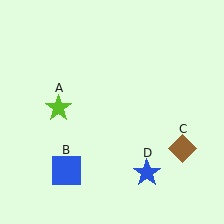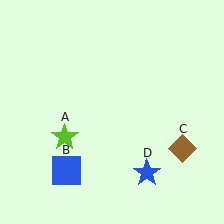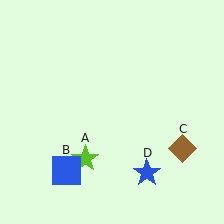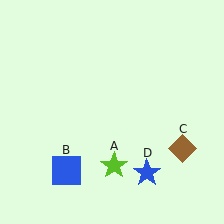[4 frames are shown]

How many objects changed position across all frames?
1 object changed position: lime star (object A).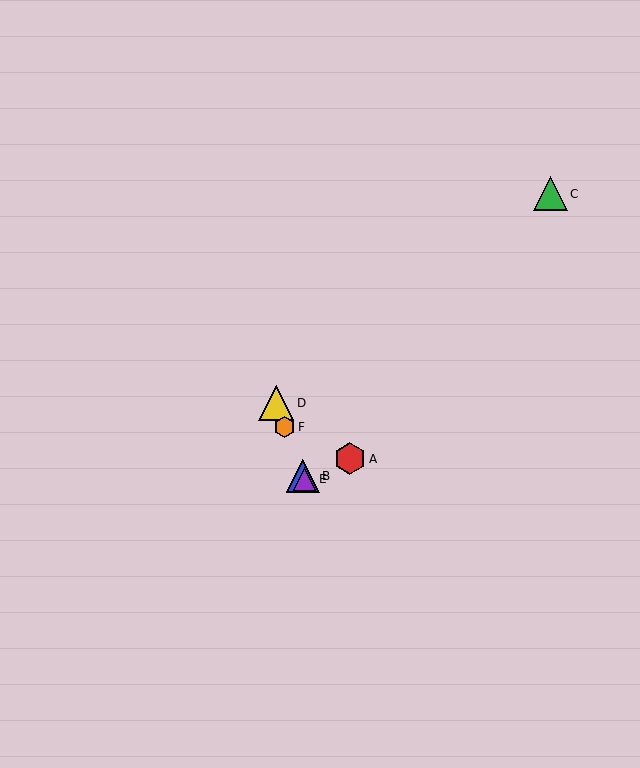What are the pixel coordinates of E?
Object E is at (304, 479).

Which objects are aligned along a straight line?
Objects B, D, E, F are aligned along a straight line.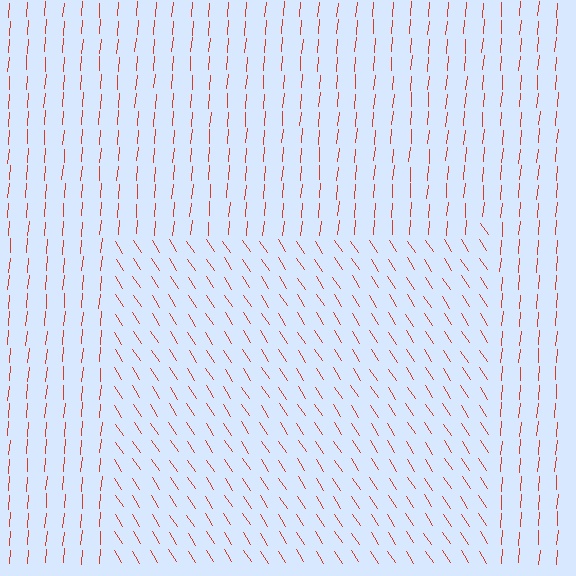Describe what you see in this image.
The image is filled with small red line segments. A rectangle region in the image has lines oriented differently from the surrounding lines, creating a visible texture boundary.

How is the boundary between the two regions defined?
The boundary is defined purely by a change in line orientation (approximately 38 degrees difference). All lines are the same color and thickness.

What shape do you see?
I see a rectangle.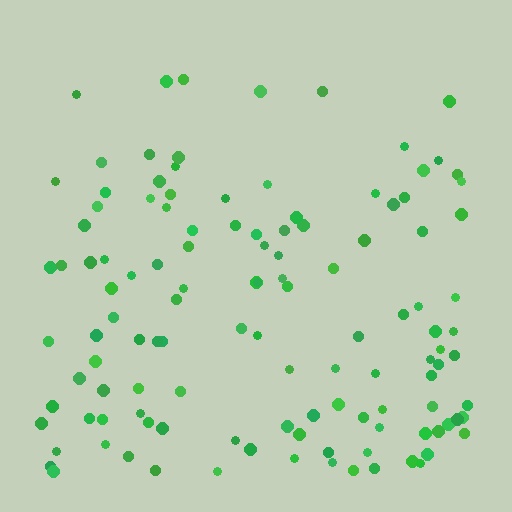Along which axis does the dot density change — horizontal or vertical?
Vertical.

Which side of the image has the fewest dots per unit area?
The top.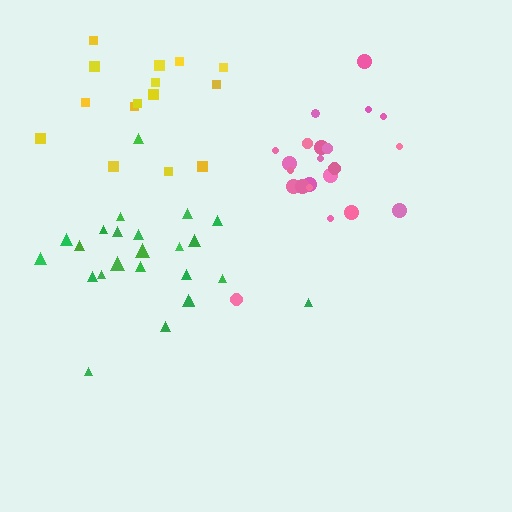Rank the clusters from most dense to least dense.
pink, green, yellow.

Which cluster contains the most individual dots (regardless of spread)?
Green (24).